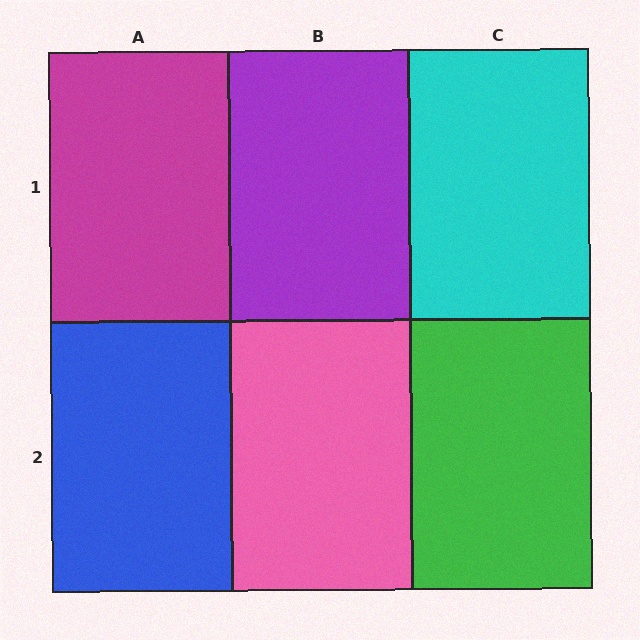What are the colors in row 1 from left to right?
Magenta, purple, cyan.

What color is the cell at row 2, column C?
Green.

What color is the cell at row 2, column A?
Blue.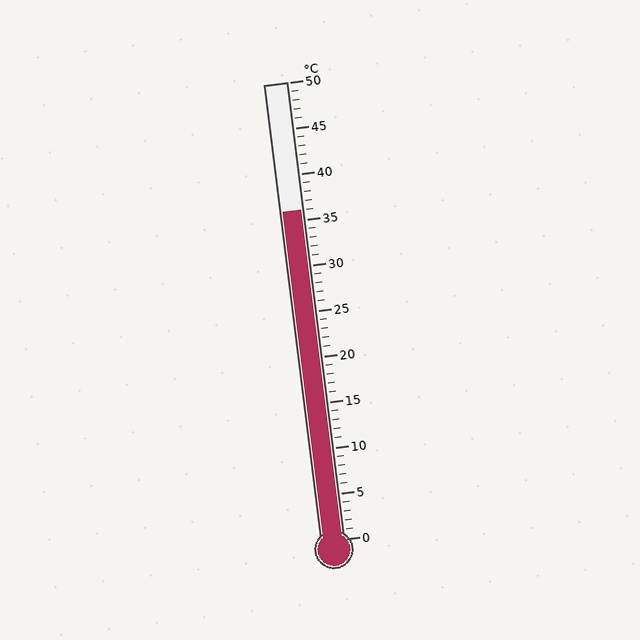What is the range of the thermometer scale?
The thermometer scale ranges from 0°C to 50°C.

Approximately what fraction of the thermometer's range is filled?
The thermometer is filled to approximately 70% of its range.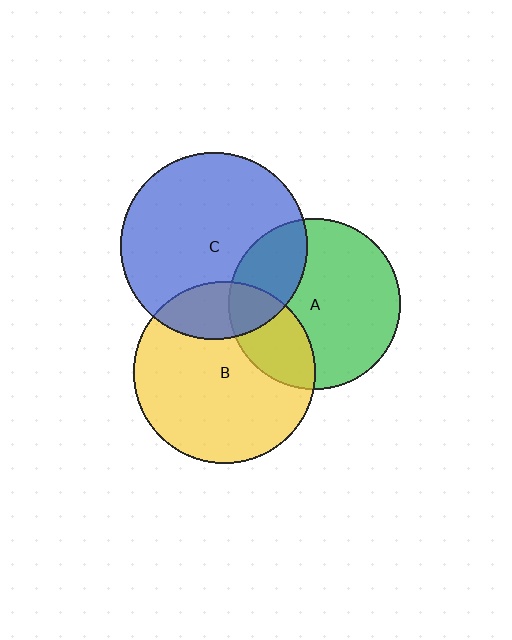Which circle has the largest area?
Circle C (blue).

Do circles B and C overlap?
Yes.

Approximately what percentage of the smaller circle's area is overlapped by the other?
Approximately 20%.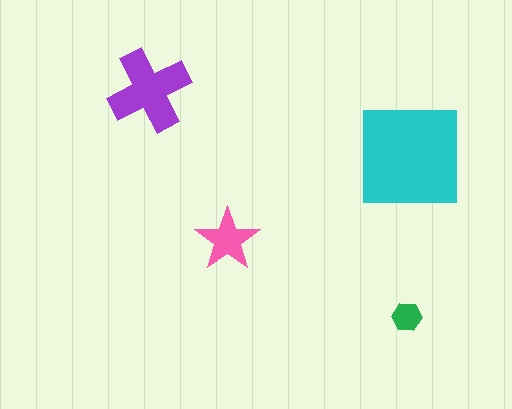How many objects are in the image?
There are 4 objects in the image.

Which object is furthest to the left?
The purple cross is leftmost.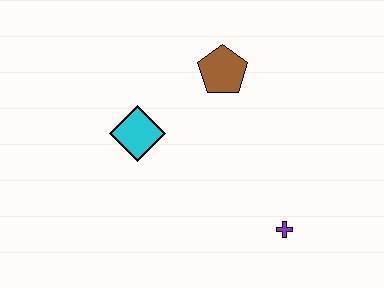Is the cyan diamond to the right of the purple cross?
No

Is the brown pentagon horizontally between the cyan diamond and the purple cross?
Yes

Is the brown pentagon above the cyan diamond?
Yes